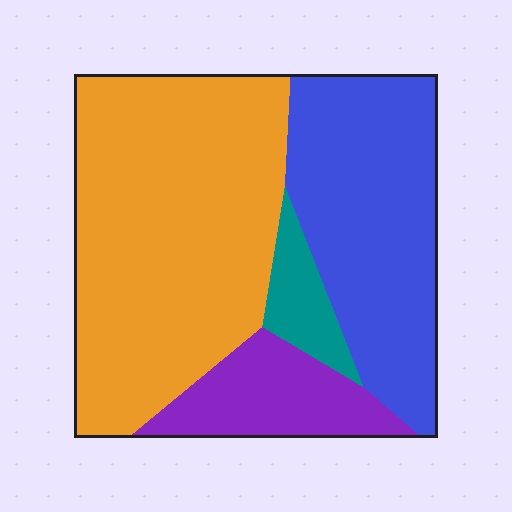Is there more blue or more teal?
Blue.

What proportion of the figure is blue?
Blue takes up about one third (1/3) of the figure.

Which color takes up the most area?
Orange, at roughly 50%.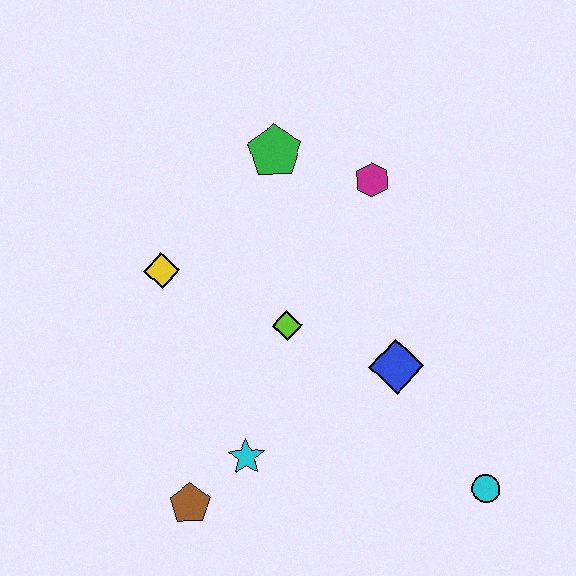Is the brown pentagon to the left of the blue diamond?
Yes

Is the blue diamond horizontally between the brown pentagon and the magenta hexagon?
No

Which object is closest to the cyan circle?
The blue diamond is closest to the cyan circle.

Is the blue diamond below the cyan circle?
No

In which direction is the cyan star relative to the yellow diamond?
The cyan star is below the yellow diamond.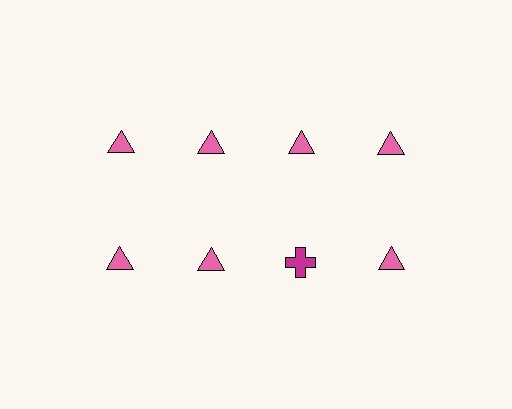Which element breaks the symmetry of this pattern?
The magenta cross in the second row, center column breaks the symmetry. All other shapes are pink triangles.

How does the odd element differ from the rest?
It differs in both color (magenta instead of pink) and shape (cross instead of triangle).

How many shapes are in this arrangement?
There are 8 shapes arranged in a grid pattern.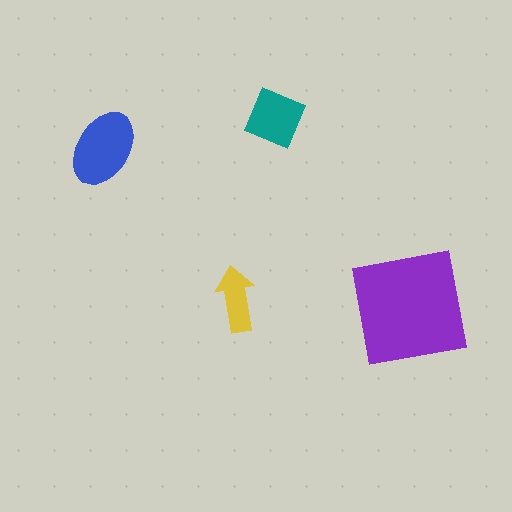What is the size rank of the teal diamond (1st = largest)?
3rd.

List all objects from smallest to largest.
The yellow arrow, the teal diamond, the blue ellipse, the purple square.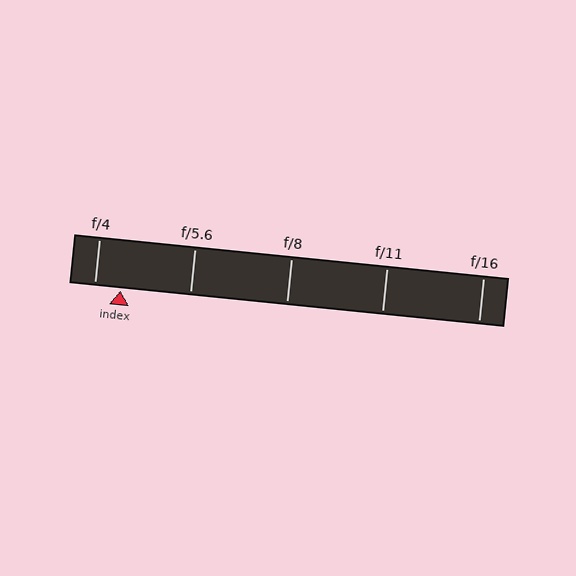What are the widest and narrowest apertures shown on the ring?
The widest aperture shown is f/4 and the narrowest is f/16.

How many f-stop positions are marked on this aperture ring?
There are 5 f-stop positions marked.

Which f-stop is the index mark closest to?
The index mark is closest to f/4.